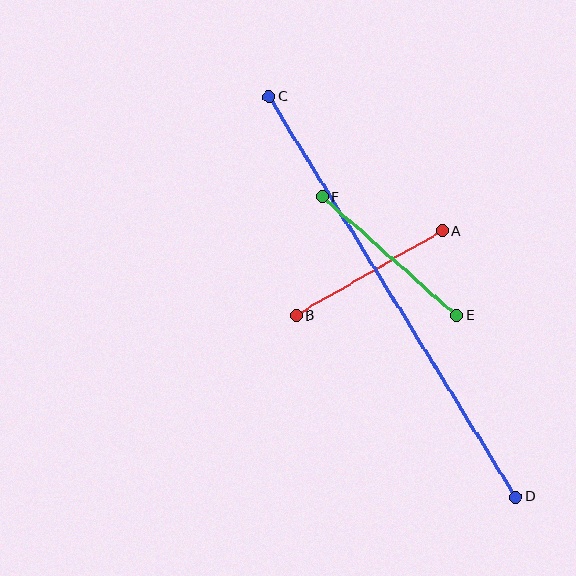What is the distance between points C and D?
The distance is approximately 470 pixels.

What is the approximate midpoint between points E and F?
The midpoint is at approximately (389, 256) pixels.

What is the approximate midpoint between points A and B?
The midpoint is at approximately (369, 273) pixels.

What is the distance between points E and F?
The distance is approximately 179 pixels.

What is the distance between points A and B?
The distance is approximately 169 pixels.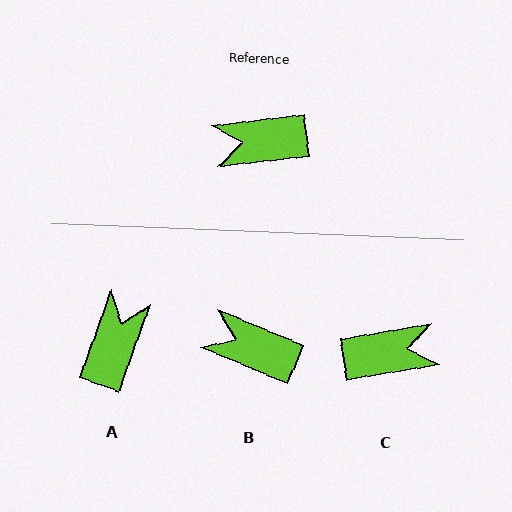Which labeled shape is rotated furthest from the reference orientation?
C, about 177 degrees away.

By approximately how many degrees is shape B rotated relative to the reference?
Approximately 30 degrees clockwise.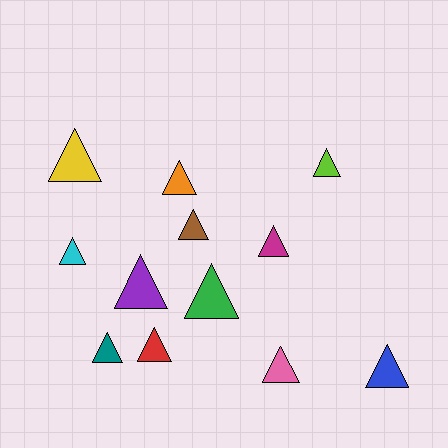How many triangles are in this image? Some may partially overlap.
There are 12 triangles.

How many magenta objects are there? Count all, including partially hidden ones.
There is 1 magenta object.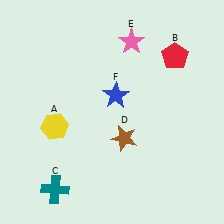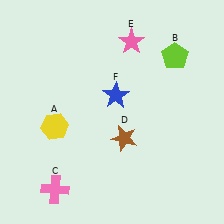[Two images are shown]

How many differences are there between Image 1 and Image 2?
There are 2 differences between the two images.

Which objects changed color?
B changed from red to lime. C changed from teal to pink.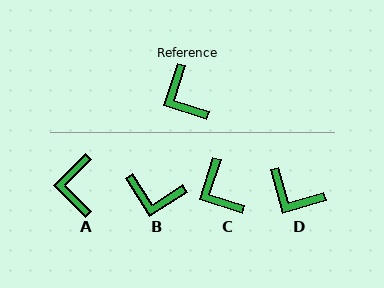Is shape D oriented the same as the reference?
No, it is off by about 33 degrees.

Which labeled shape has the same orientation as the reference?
C.